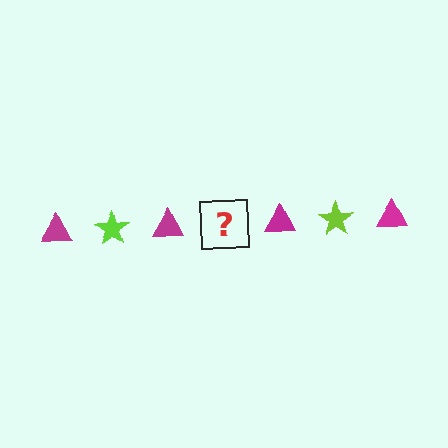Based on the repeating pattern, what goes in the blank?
The blank should be a lime star.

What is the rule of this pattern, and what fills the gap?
The rule is that the pattern alternates between magenta triangle and lime star. The gap should be filled with a lime star.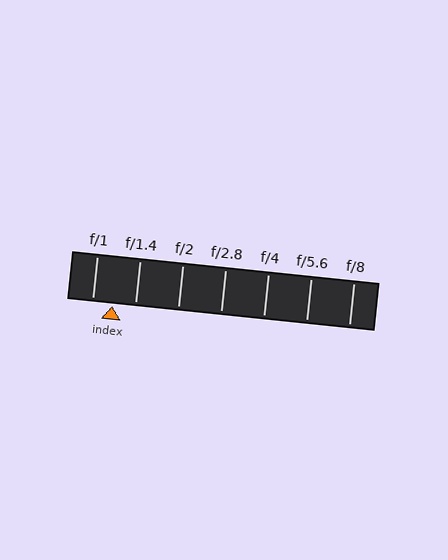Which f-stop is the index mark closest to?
The index mark is closest to f/1.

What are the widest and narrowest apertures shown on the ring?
The widest aperture shown is f/1 and the narrowest is f/8.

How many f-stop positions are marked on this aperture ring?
There are 7 f-stop positions marked.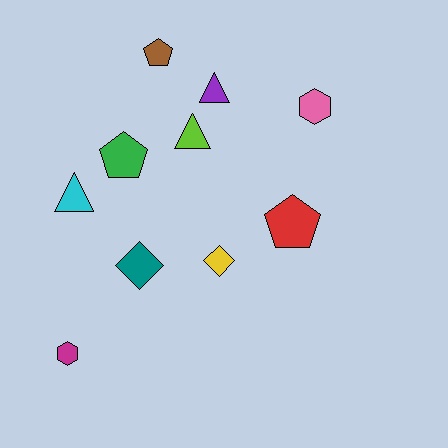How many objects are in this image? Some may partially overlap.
There are 10 objects.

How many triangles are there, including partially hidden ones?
There are 3 triangles.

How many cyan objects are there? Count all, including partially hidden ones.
There is 1 cyan object.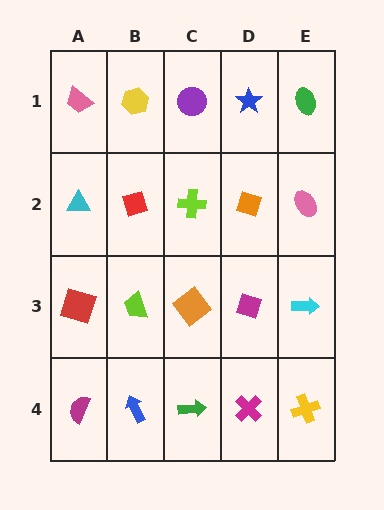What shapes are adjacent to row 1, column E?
A pink ellipse (row 2, column E), a blue star (row 1, column D).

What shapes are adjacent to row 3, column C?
A lime cross (row 2, column C), a green arrow (row 4, column C), a lime trapezoid (row 3, column B), a magenta diamond (row 3, column D).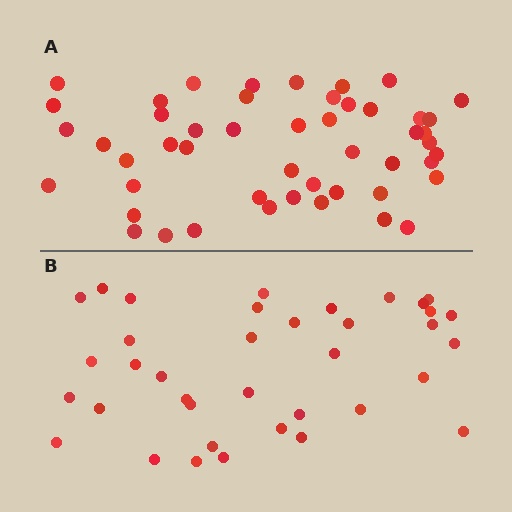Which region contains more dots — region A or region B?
Region A (the top region) has more dots.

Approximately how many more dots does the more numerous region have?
Region A has roughly 12 or so more dots than region B.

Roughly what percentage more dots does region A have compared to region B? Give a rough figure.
About 30% more.